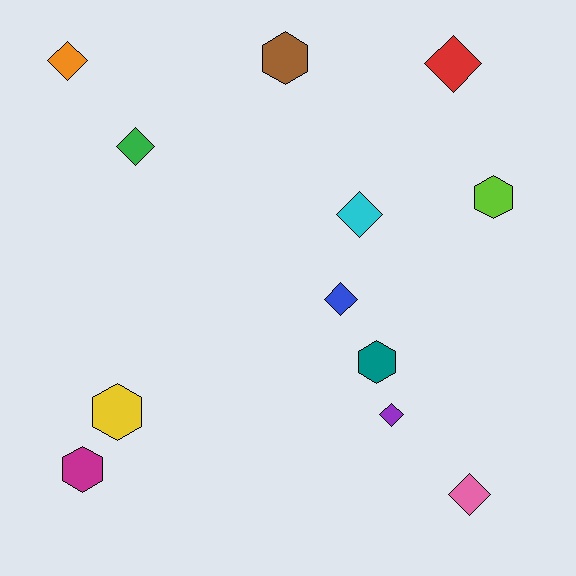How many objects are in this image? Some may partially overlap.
There are 12 objects.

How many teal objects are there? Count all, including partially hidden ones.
There is 1 teal object.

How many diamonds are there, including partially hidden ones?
There are 7 diamonds.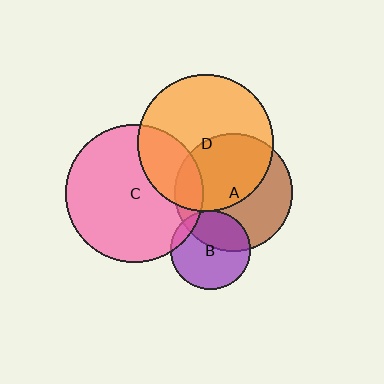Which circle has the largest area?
Circle C (pink).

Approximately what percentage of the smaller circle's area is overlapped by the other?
Approximately 40%.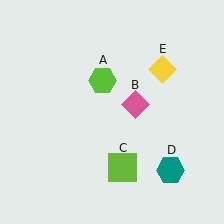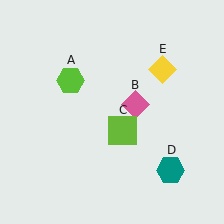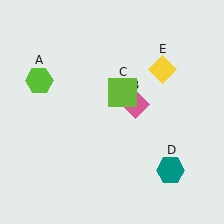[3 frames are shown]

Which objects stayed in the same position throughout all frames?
Pink diamond (object B) and teal hexagon (object D) and yellow diamond (object E) remained stationary.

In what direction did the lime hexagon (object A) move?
The lime hexagon (object A) moved left.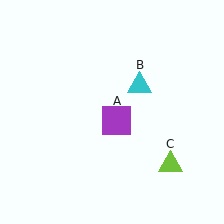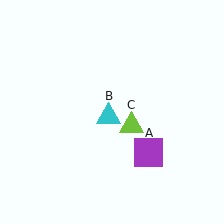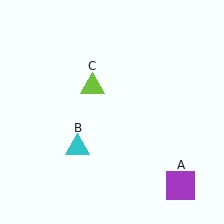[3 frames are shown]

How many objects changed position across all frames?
3 objects changed position: purple square (object A), cyan triangle (object B), lime triangle (object C).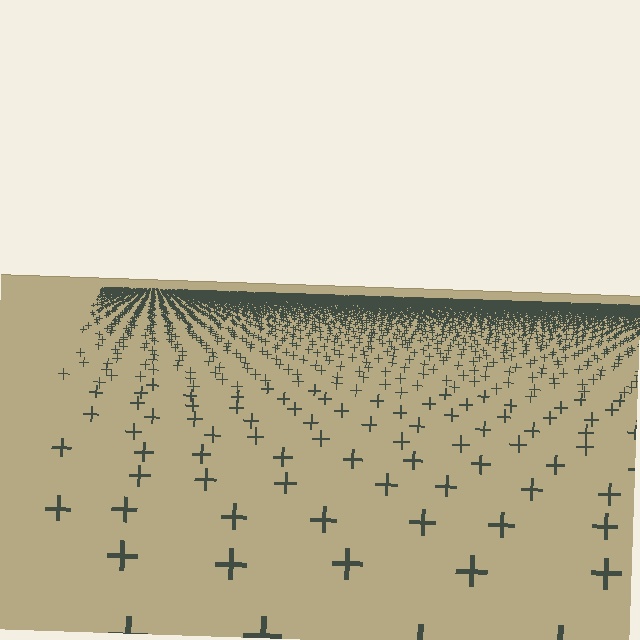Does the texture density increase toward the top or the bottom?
Density increases toward the top.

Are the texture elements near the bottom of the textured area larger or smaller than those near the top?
Larger. Near the bottom, elements are closer to the viewer and appear at a bigger on-screen size.